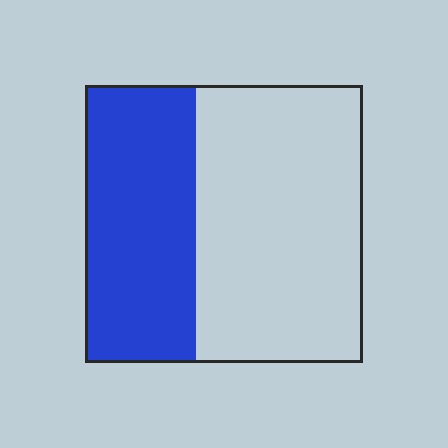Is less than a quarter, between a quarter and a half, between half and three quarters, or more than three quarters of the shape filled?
Between a quarter and a half.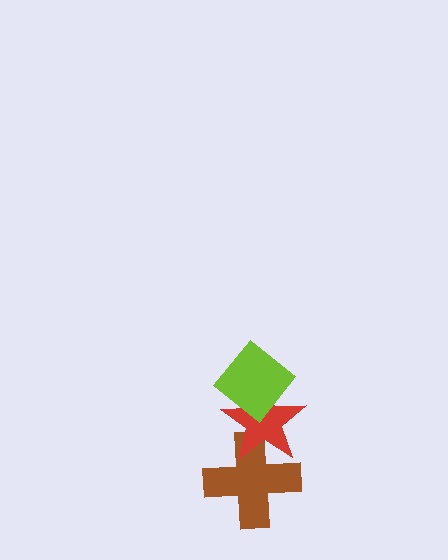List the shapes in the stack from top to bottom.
From top to bottom: the lime diamond, the red star, the brown cross.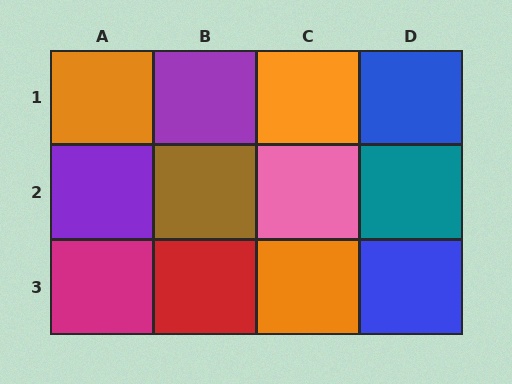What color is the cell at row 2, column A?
Purple.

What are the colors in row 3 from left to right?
Magenta, red, orange, blue.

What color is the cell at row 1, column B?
Purple.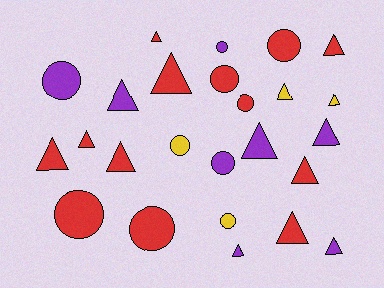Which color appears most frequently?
Red, with 13 objects.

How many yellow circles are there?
There are 2 yellow circles.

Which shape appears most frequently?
Triangle, with 15 objects.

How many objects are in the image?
There are 25 objects.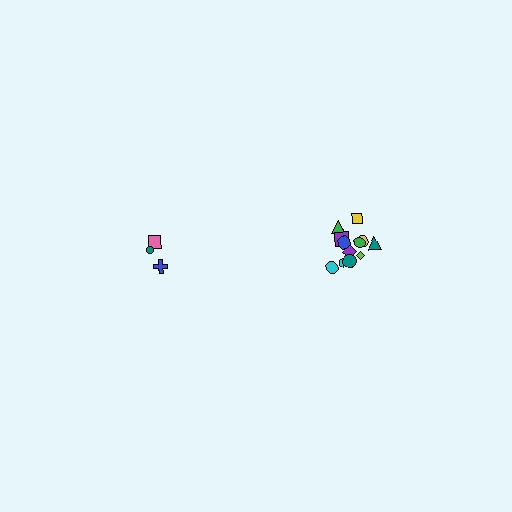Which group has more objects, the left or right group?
The right group.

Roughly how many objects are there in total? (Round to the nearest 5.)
Roughly 15 objects in total.